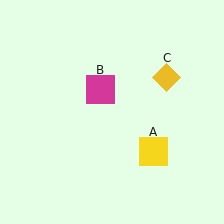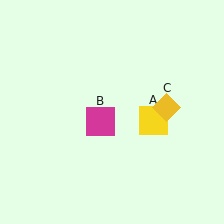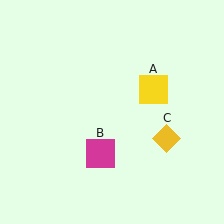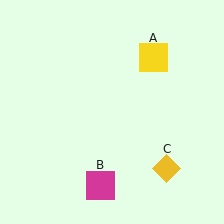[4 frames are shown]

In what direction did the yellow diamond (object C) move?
The yellow diamond (object C) moved down.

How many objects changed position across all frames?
3 objects changed position: yellow square (object A), magenta square (object B), yellow diamond (object C).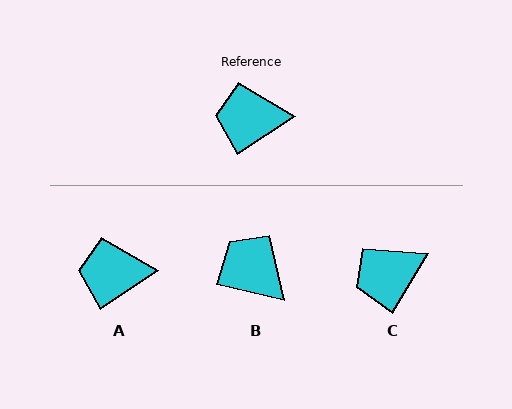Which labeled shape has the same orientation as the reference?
A.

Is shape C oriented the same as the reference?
No, it is off by about 25 degrees.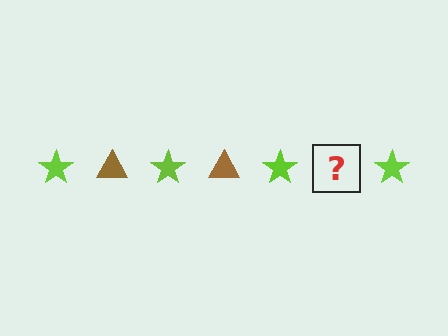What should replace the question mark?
The question mark should be replaced with a brown triangle.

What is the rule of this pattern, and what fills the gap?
The rule is that the pattern alternates between lime star and brown triangle. The gap should be filled with a brown triangle.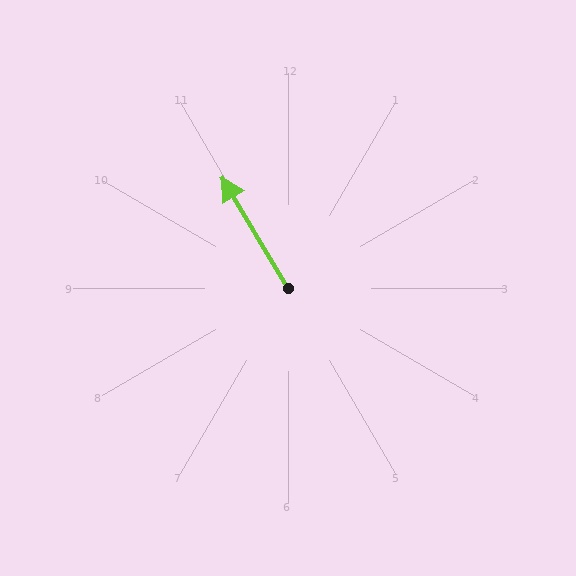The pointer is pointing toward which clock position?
Roughly 11 o'clock.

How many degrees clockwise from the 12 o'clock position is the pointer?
Approximately 329 degrees.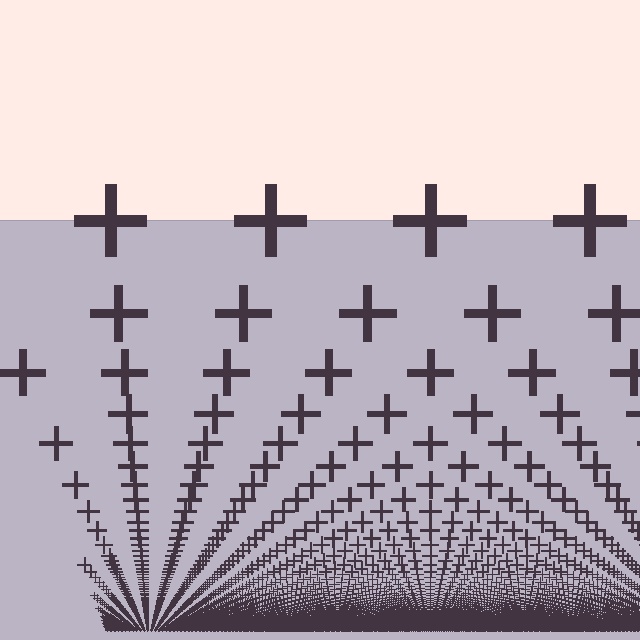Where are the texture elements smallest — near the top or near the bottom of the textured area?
Near the bottom.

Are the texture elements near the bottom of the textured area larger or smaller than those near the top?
Smaller. The gradient is inverted — elements near the bottom are smaller and denser.